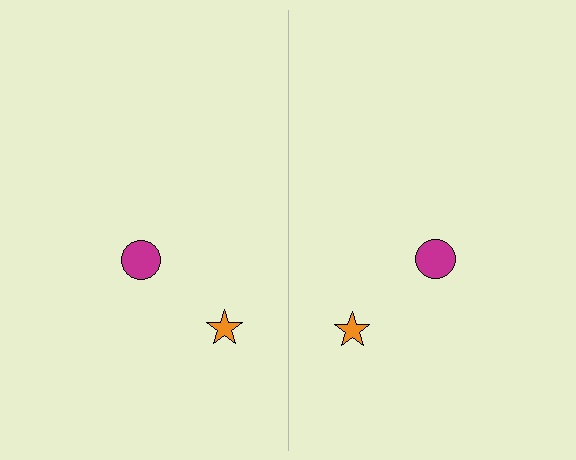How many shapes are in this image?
There are 4 shapes in this image.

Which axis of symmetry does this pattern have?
The pattern has a vertical axis of symmetry running through the center of the image.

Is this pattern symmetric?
Yes, this pattern has bilateral (reflection) symmetry.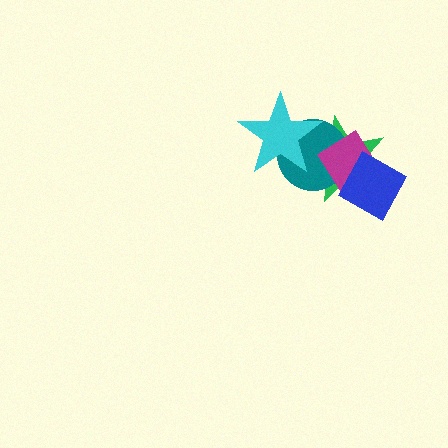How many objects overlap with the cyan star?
2 objects overlap with the cyan star.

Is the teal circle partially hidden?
Yes, it is partially covered by another shape.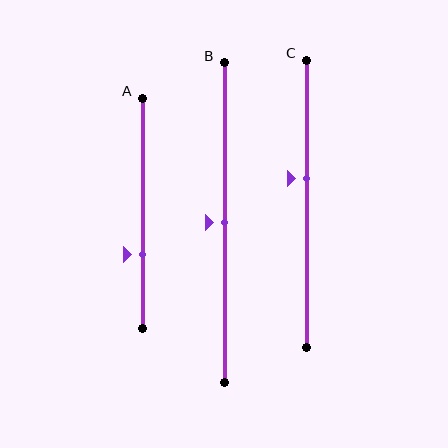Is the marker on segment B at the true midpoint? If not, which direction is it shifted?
Yes, the marker on segment B is at the true midpoint.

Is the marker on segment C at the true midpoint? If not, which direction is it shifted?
No, the marker on segment C is shifted upward by about 9% of the segment length.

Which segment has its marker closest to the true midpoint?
Segment B has its marker closest to the true midpoint.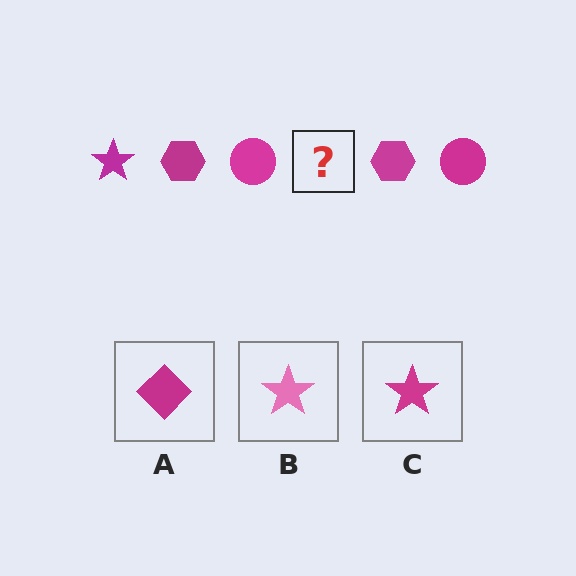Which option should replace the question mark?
Option C.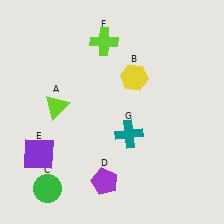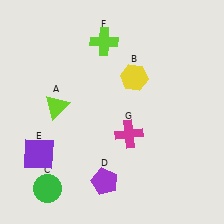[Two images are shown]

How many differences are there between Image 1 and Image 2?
There is 1 difference between the two images.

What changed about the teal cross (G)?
In Image 1, G is teal. In Image 2, it changed to magenta.